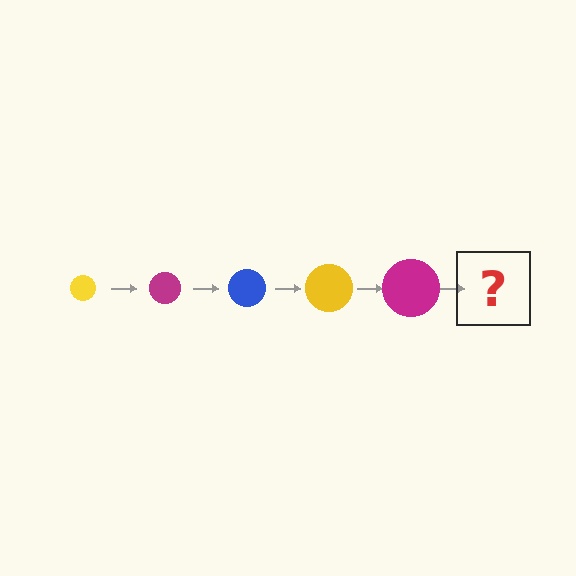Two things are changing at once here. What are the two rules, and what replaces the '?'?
The two rules are that the circle grows larger each step and the color cycles through yellow, magenta, and blue. The '?' should be a blue circle, larger than the previous one.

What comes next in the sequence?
The next element should be a blue circle, larger than the previous one.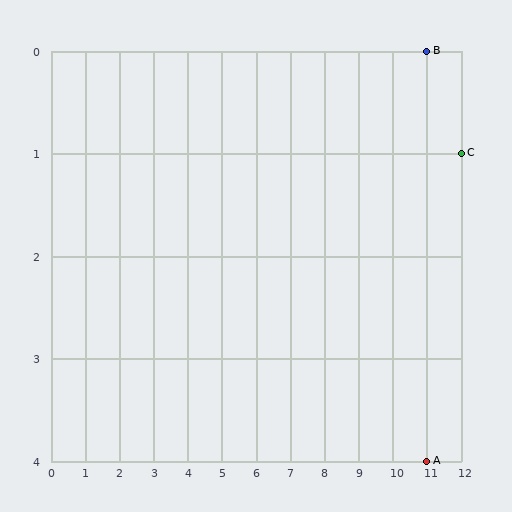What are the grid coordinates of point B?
Point B is at grid coordinates (11, 0).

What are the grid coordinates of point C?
Point C is at grid coordinates (12, 1).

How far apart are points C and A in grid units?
Points C and A are 1 column and 3 rows apart (about 3.2 grid units diagonally).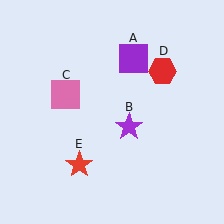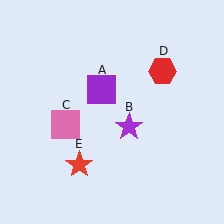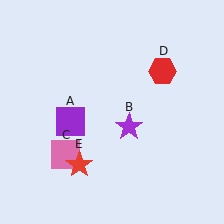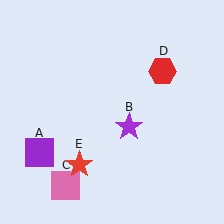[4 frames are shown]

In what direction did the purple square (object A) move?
The purple square (object A) moved down and to the left.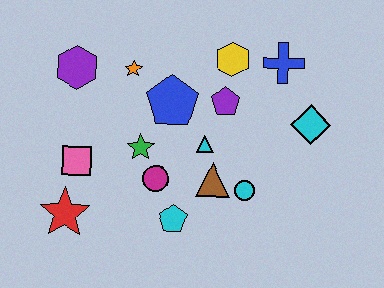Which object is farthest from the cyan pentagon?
The blue cross is farthest from the cyan pentagon.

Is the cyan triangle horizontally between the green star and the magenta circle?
No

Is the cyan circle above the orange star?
No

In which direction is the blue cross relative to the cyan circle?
The blue cross is above the cyan circle.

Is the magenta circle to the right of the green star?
Yes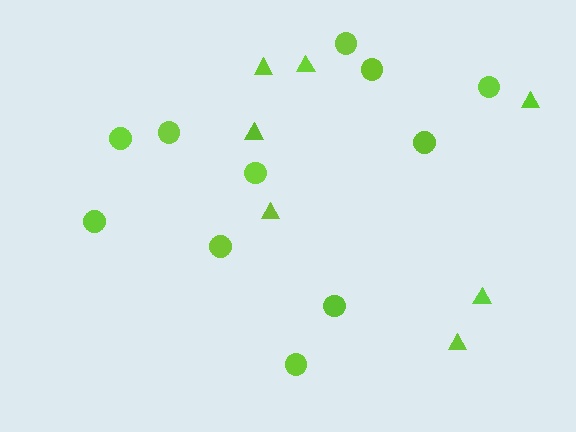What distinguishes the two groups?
There are 2 groups: one group of triangles (7) and one group of circles (11).